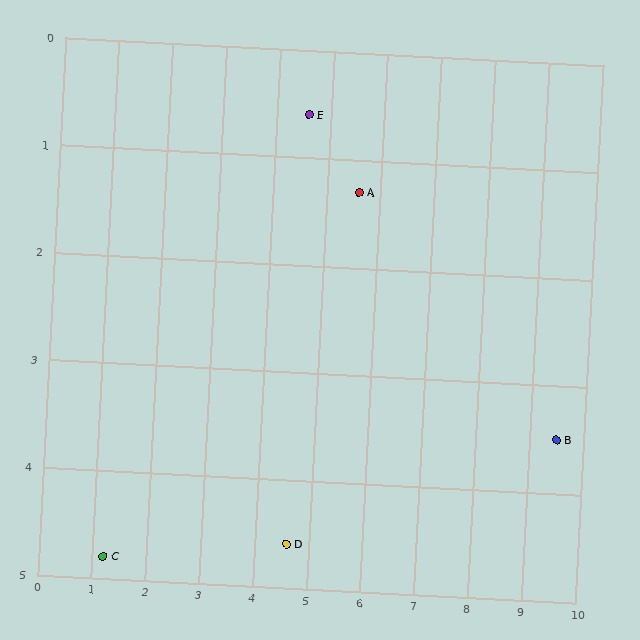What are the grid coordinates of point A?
Point A is at approximately (5.6, 1.3).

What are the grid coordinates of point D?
Point D is at approximately (4.6, 4.6).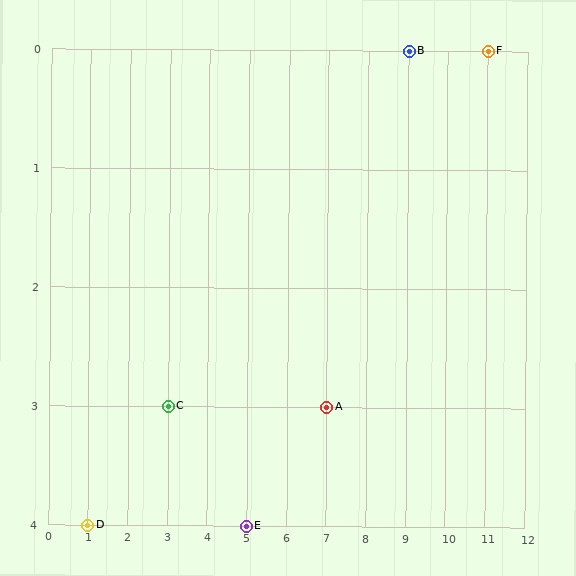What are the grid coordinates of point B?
Point B is at grid coordinates (9, 0).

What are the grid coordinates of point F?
Point F is at grid coordinates (11, 0).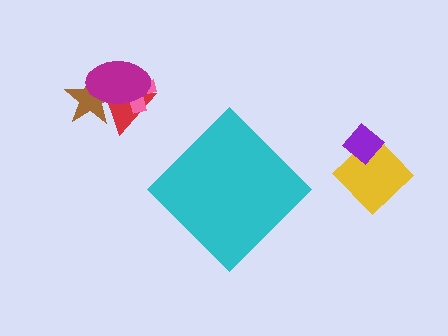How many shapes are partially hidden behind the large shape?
0 shapes are partially hidden.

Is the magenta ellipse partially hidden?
No, the magenta ellipse is fully visible.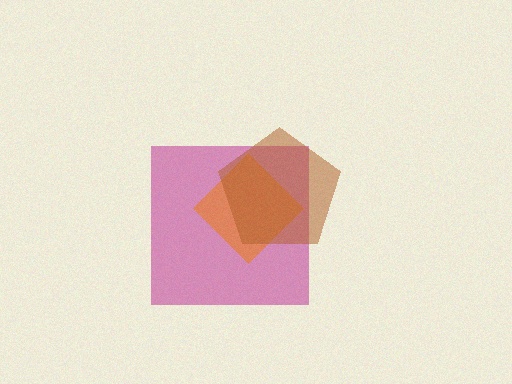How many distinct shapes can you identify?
There are 3 distinct shapes: a magenta square, an orange diamond, a brown pentagon.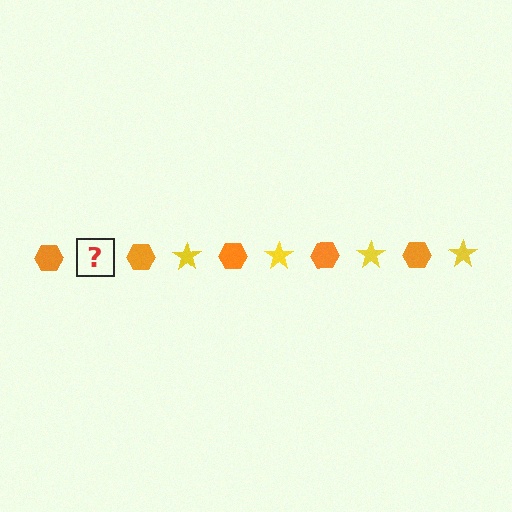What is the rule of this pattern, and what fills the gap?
The rule is that the pattern alternates between orange hexagon and yellow star. The gap should be filled with a yellow star.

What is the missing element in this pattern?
The missing element is a yellow star.